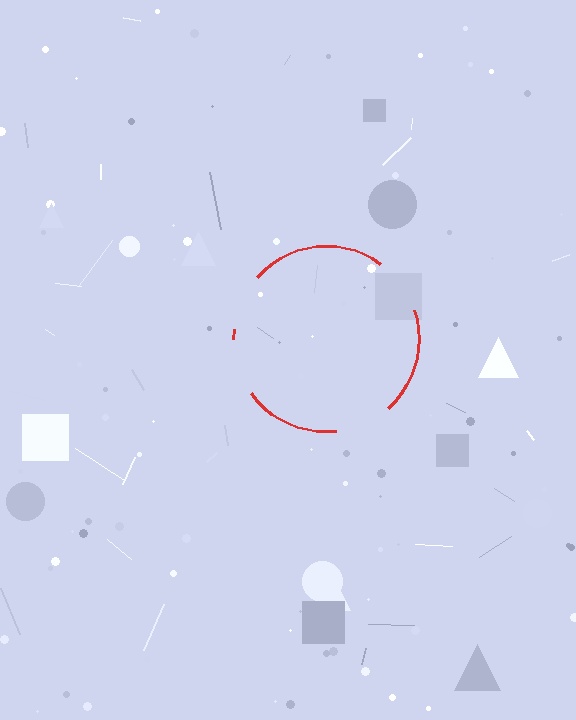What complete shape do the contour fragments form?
The contour fragments form a circle.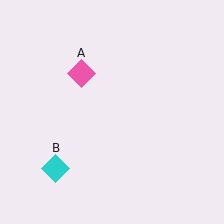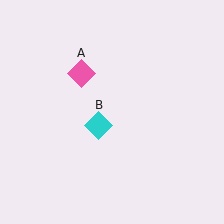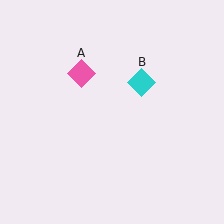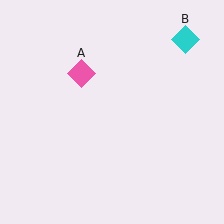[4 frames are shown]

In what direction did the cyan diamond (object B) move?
The cyan diamond (object B) moved up and to the right.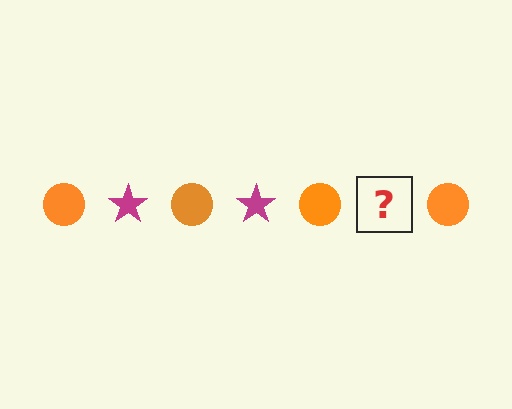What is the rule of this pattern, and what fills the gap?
The rule is that the pattern alternates between orange circle and magenta star. The gap should be filled with a magenta star.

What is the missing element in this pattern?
The missing element is a magenta star.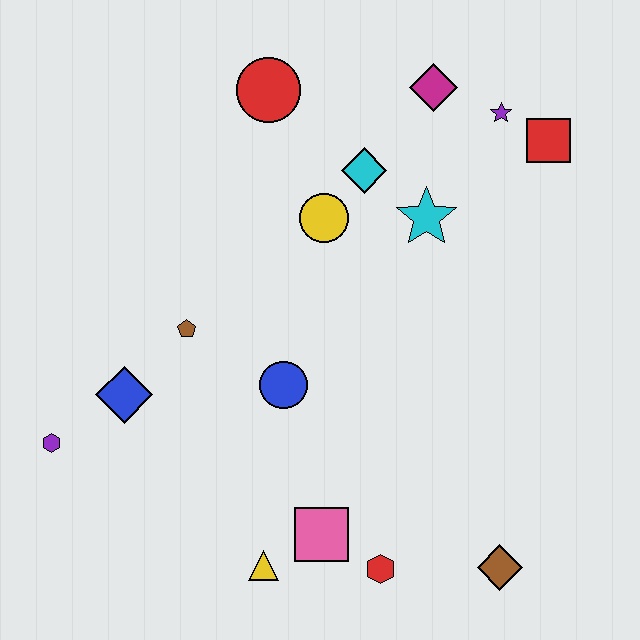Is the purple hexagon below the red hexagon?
No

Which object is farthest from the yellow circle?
The brown diamond is farthest from the yellow circle.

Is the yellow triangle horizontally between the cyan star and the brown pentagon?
Yes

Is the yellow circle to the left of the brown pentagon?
No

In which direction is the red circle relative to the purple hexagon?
The red circle is above the purple hexagon.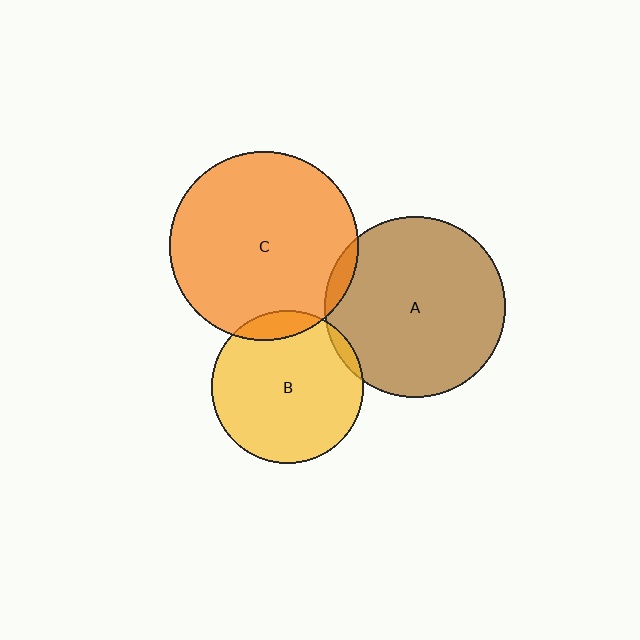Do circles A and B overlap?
Yes.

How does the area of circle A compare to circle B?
Approximately 1.4 times.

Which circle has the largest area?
Circle C (orange).